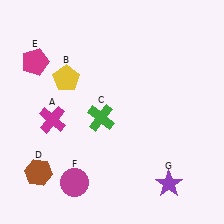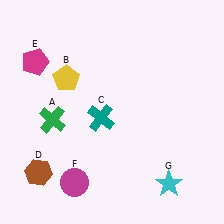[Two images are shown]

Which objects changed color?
A changed from magenta to green. C changed from green to teal. G changed from purple to cyan.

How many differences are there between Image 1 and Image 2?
There are 3 differences between the two images.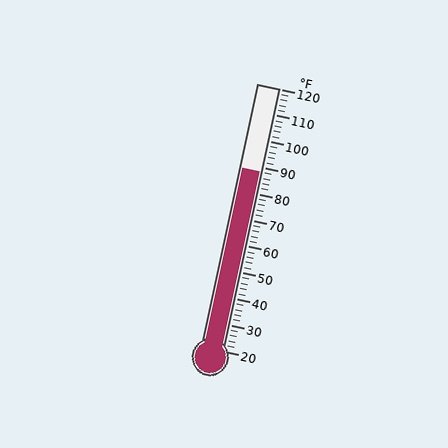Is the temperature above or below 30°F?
The temperature is above 30°F.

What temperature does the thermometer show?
The thermometer shows approximately 88°F.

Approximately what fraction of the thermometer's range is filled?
The thermometer is filled to approximately 70% of its range.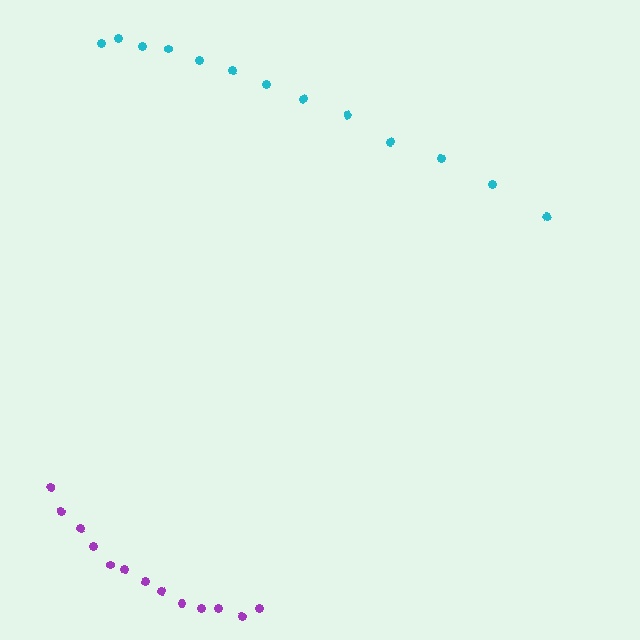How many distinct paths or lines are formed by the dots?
There are 2 distinct paths.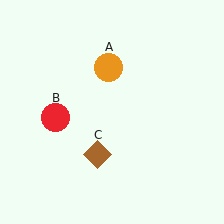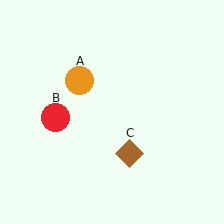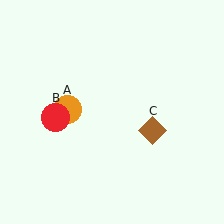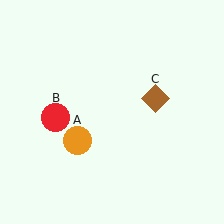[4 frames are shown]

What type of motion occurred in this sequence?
The orange circle (object A), brown diamond (object C) rotated counterclockwise around the center of the scene.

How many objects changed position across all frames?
2 objects changed position: orange circle (object A), brown diamond (object C).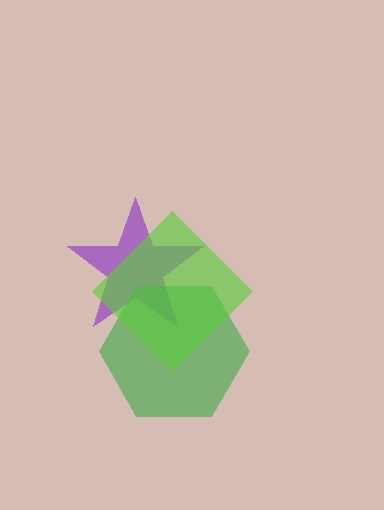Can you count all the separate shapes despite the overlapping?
Yes, there are 3 separate shapes.